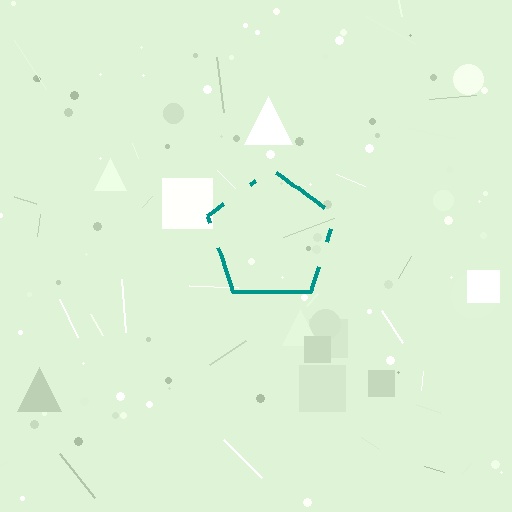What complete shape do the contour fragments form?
The contour fragments form a pentagon.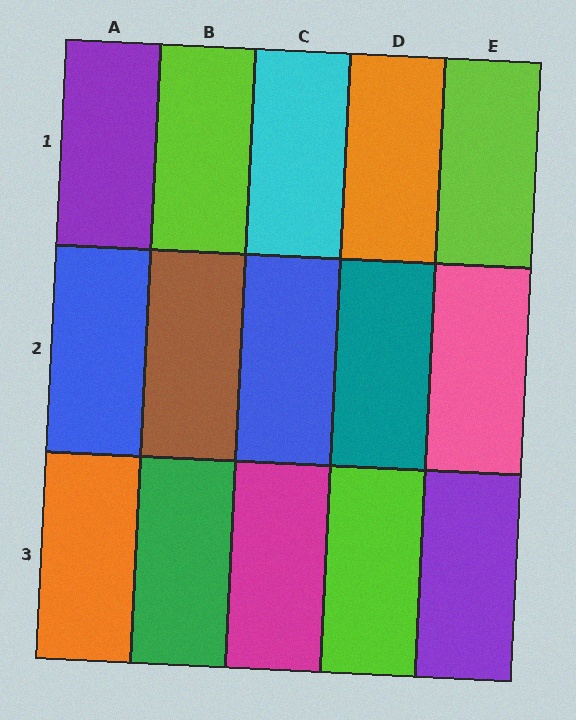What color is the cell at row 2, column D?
Teal.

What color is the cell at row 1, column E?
Lime.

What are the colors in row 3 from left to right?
Orange, green, magenta, lime, purple.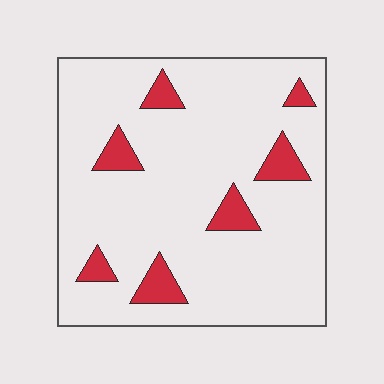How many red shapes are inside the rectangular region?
7.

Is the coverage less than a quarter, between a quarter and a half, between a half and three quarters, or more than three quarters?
Less than a quarter.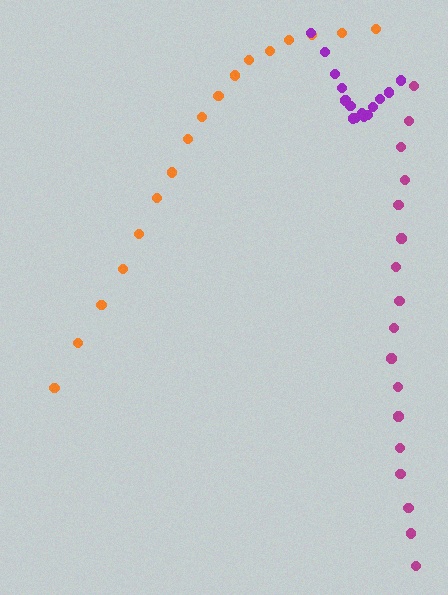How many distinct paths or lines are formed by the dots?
There are 3 distinct paths.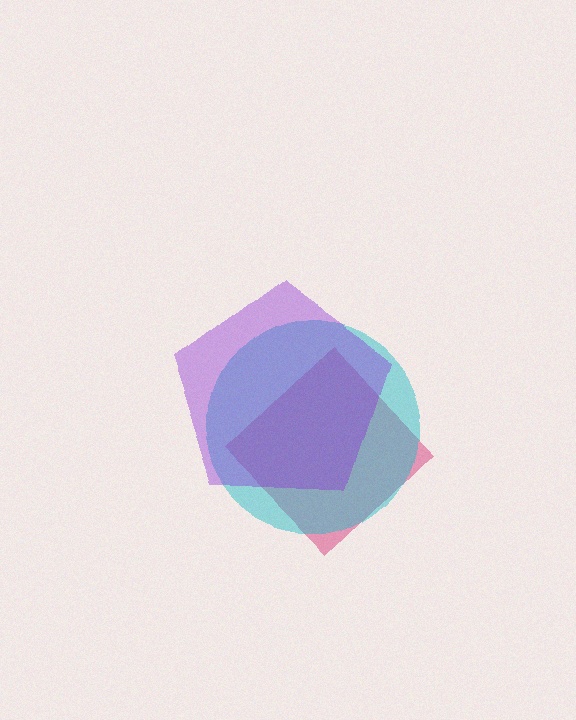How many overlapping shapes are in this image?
There are 3 overlapping shapes in the image.